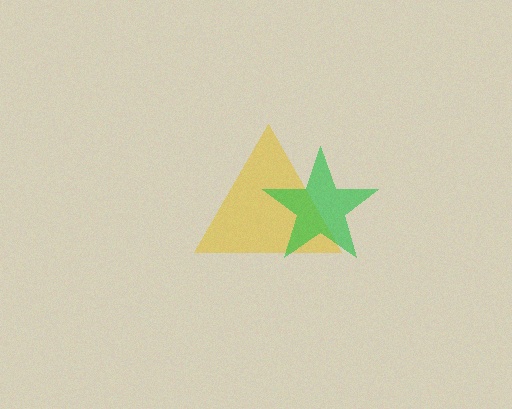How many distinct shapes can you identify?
There are 2 distinct shapes: a yellow triangle, a green star.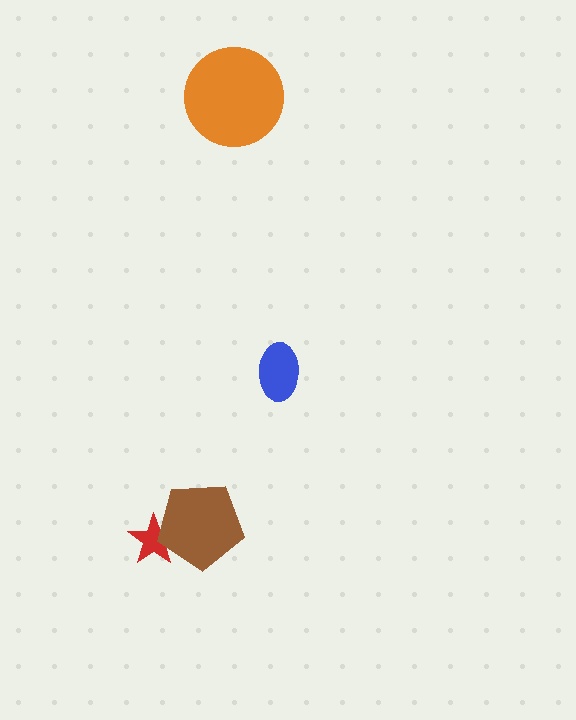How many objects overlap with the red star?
1 object overlaps with the red star.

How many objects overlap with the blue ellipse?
0 objects overlap with the blue ellipse.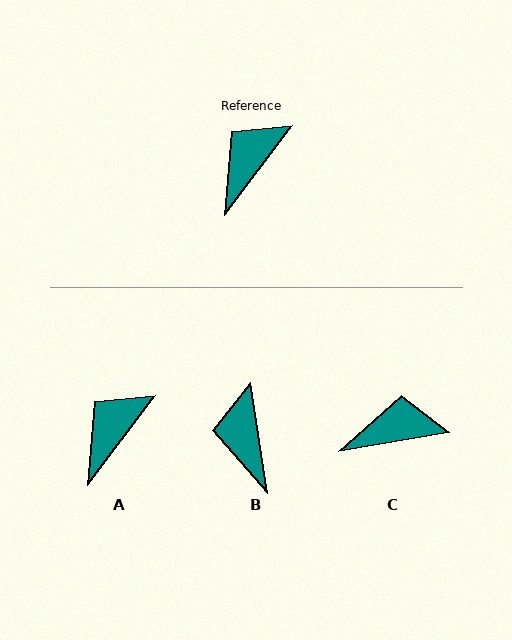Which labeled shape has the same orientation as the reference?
A.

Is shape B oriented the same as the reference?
No, it is off by about 46 degrees.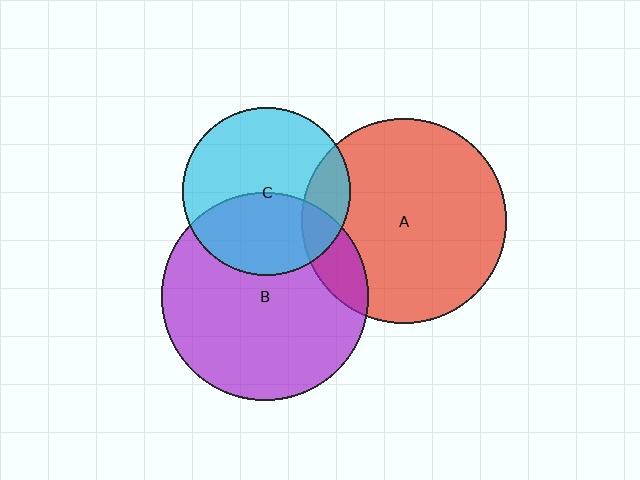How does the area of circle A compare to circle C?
Approximately 1.5 times.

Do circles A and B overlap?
Yes.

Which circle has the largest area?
Circle B (purple).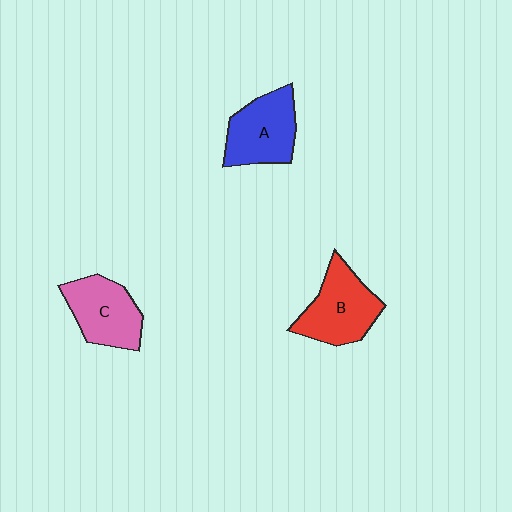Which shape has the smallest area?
Shape C (pink).